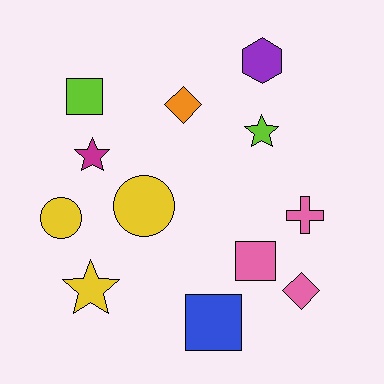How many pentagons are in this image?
There are no pentagons.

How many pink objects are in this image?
There are 3 pink objects.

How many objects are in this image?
There are 12 objects.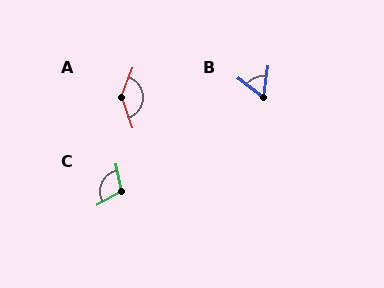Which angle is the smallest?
B, at approximately 59 degrees.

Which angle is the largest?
A, at approximately 140 degrees.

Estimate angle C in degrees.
Approximately 108 degrees.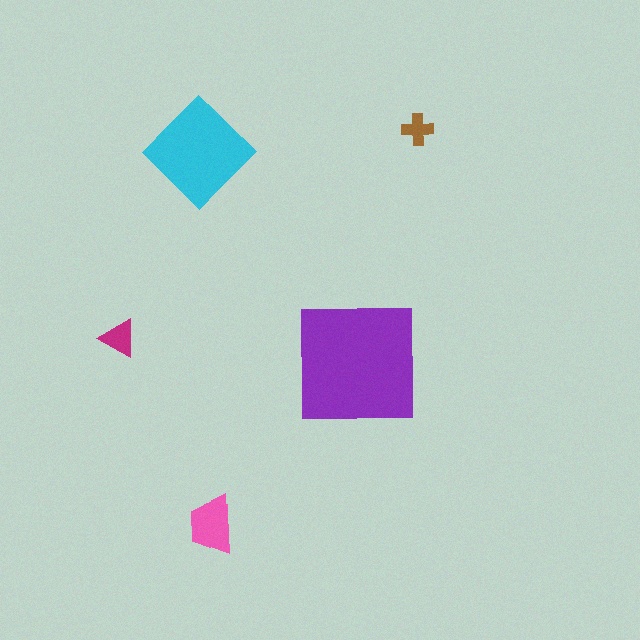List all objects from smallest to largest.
The brown cross, the magenta triangle, the pink trapezoid, the cyan diamond, the purple square.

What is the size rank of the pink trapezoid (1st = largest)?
3rd.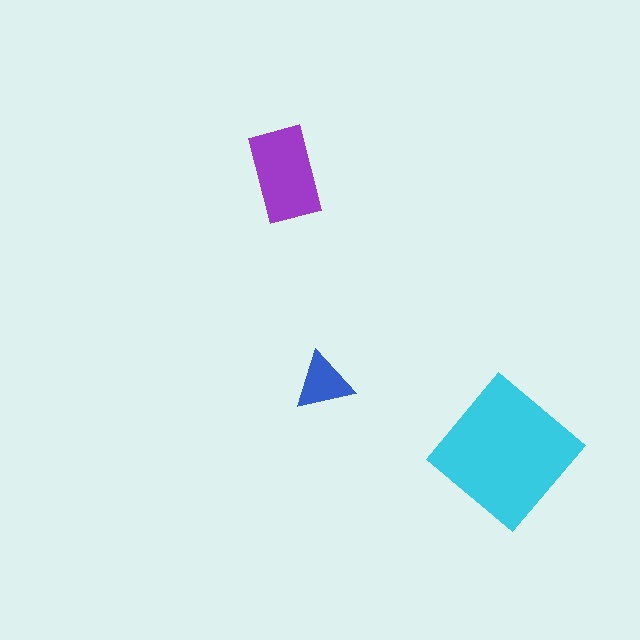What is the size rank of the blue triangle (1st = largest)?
3rd.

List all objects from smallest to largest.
The blue triangle, the purple rectangle, the cyan diamond.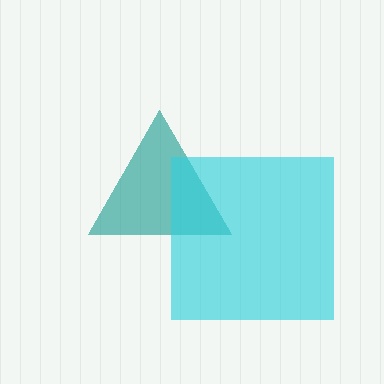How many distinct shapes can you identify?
There are 2 distinct shapes: a teal triangle, a cyan square.